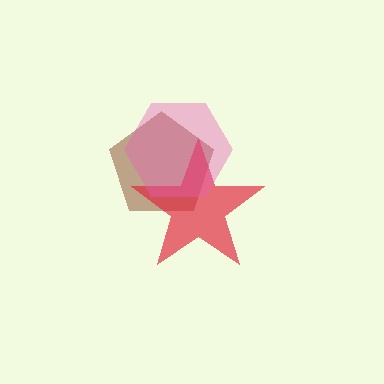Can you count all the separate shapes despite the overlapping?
Yes, there are 3 separate shapes.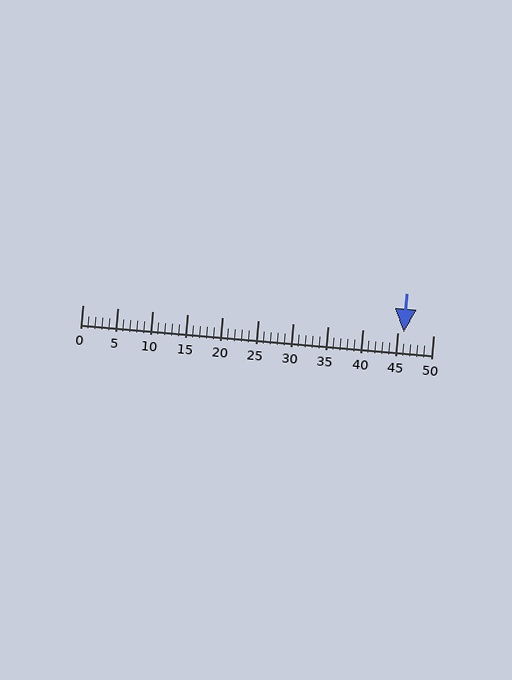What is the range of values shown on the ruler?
The ruler shows values from 0 to 50.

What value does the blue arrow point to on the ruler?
The blue arrow points to approximately 46.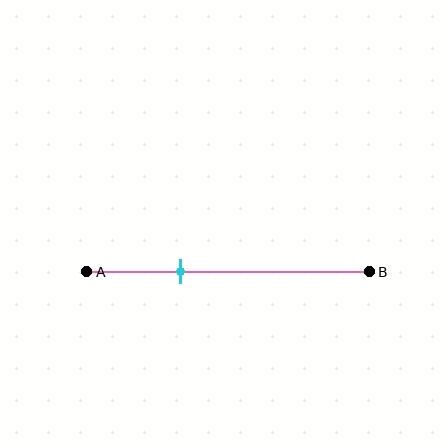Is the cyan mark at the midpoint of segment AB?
No, the mark is at about 35% from A, not at the 50% midpoint.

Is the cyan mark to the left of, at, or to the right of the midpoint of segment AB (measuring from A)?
The cyan mark is to the left of the midpoint of segment AB.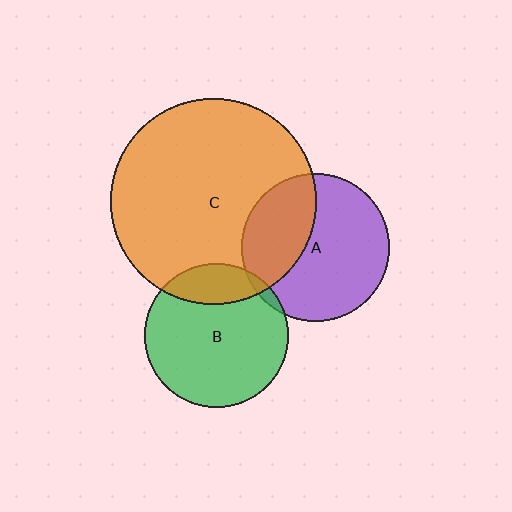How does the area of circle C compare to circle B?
Approximately 2.1 times.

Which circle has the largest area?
Circle C (orange).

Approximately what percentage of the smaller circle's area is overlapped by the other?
Approximately 20%.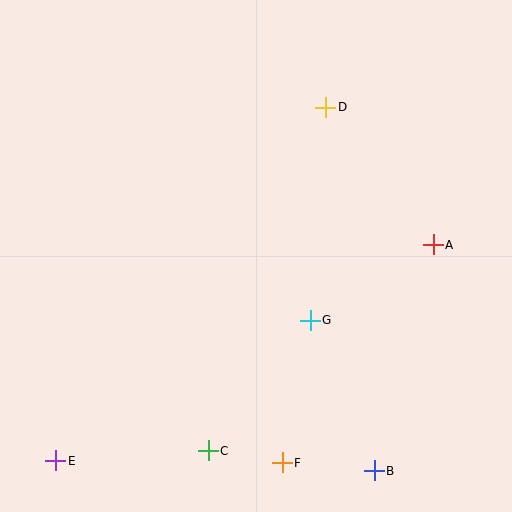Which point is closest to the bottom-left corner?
Point E is closest to the bottom-left corner.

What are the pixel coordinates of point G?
Point G is at (310, 320).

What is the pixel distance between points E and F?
The distance between E and F is 227 pixels.